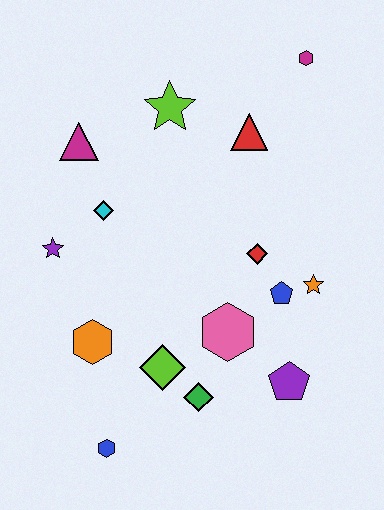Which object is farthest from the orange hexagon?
The magenta hexagon is farthest from the orange hexagon.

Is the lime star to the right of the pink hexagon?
No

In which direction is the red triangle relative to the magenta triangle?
The red triangle is to the right of the magenta triangle.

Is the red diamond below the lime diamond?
No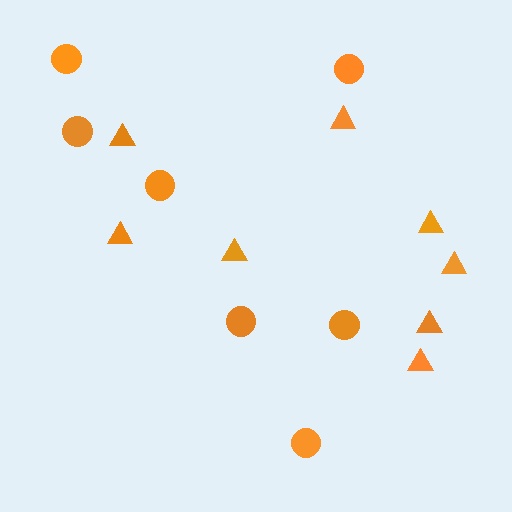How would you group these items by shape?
There are 2 groups: one group of circles (7) and one group of triangles (8).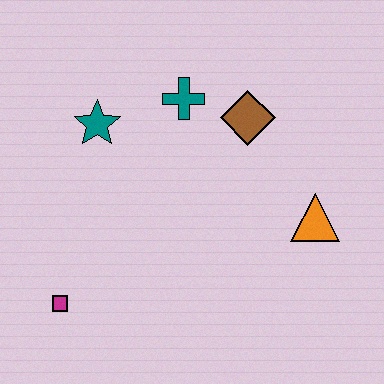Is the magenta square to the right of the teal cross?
No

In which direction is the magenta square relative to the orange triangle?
The magenta square is to the left of the orange triangle.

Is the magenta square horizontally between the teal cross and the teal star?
No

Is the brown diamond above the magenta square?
Yes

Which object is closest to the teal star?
The teal cross is closest to the teal star.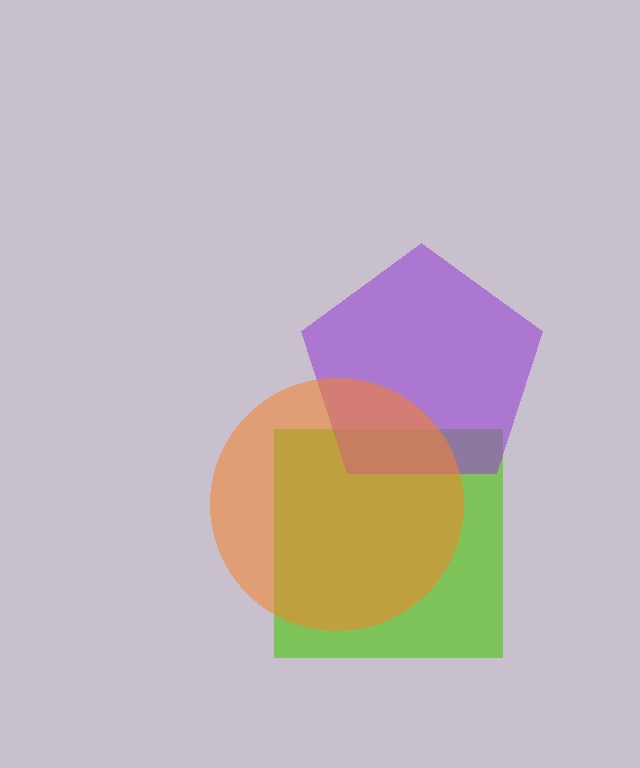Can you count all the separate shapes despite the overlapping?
Yes, there are 3 separate shapes.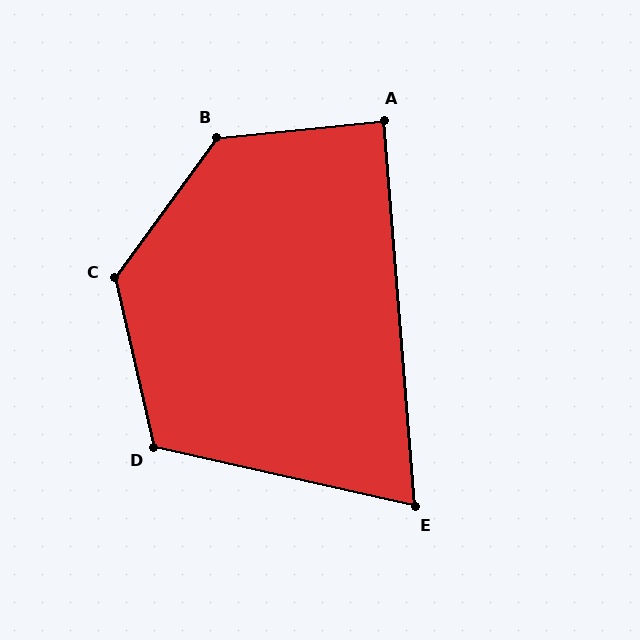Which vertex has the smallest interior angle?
E, at approximately 73 degrees.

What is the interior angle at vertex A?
Approximately 89 degrees (approximately right).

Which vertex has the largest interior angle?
B, at approximately 132 degrees.